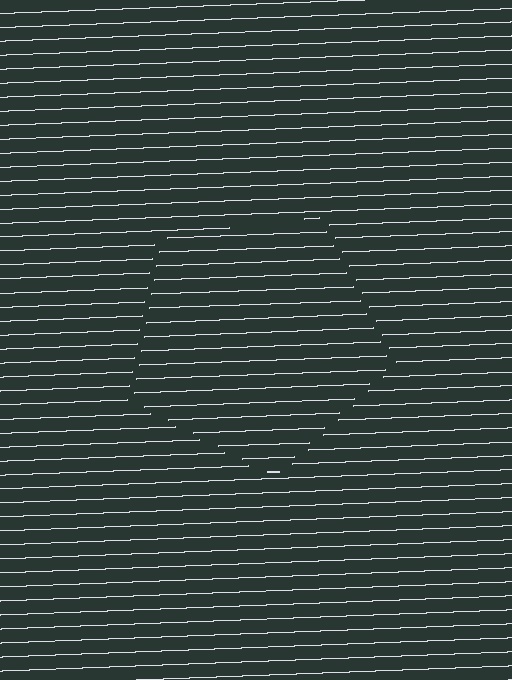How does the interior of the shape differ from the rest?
The interior of the shape contains the same grating, shifted by half a period — the contour is defined by the phase discontinuity where line-ends from the inner and outer gratings abut.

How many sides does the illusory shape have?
5 sides — the line-ends trace a pentagon.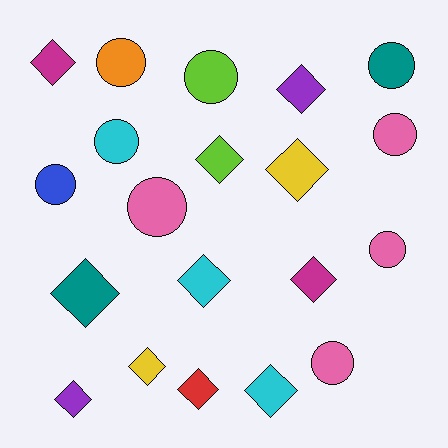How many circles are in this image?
There are 9 circles.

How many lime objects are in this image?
There are 2 lime objects.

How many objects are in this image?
There are 20 objects.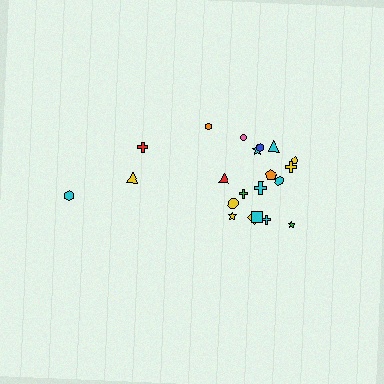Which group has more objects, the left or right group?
The right group.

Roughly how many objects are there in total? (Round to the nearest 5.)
Roughly 20 objects in total.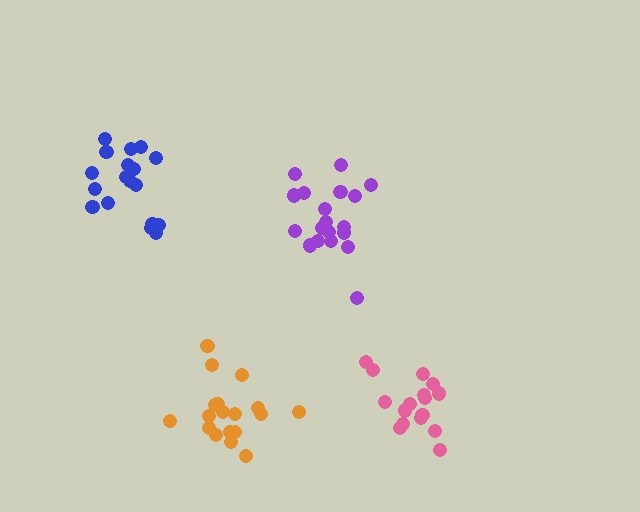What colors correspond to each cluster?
The clusters are colored: blue, orange, purple, pink.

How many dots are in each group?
Group 1: 18 dots, Group 2: 18 dots, Group 3: 19 dots, Group 4: 16 dots (71 total).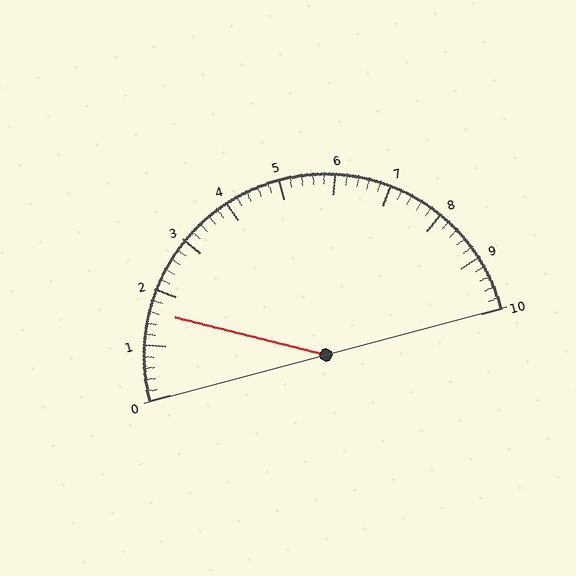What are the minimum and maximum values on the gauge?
The gauge ranges from 0 to 10.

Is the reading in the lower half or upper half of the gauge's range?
The reading is in the lower half of the range (0 to 10).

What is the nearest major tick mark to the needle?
The nearest major tick mark is 2.